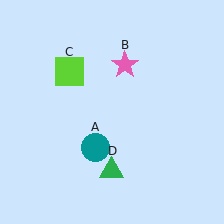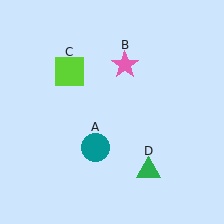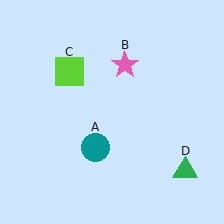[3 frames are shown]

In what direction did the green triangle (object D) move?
The green triangle (object D) moved right.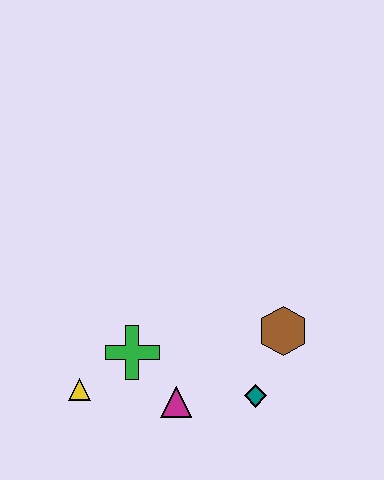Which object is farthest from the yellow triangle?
The brown hexagon is farthest from the yellow triangle.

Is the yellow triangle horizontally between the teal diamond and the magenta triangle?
No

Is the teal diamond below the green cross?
Yes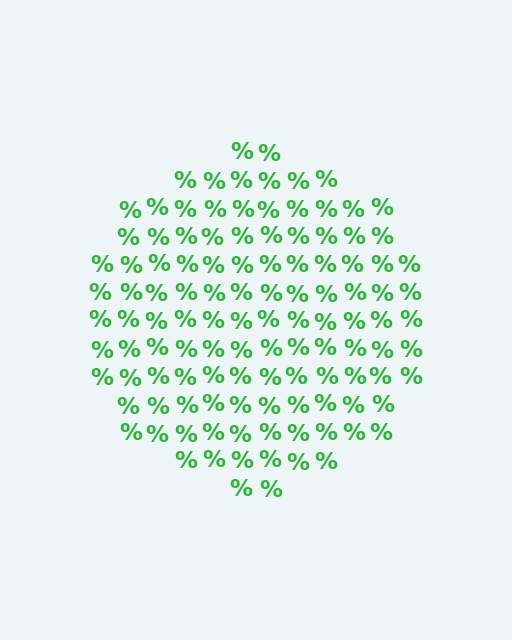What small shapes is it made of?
It is made of small percent signs.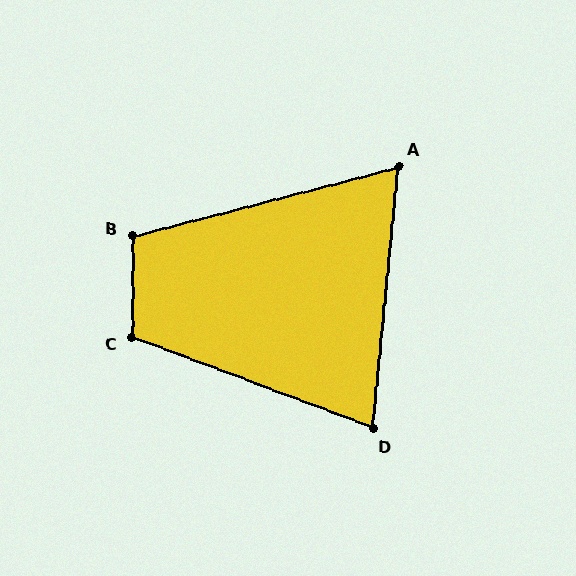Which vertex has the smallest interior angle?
A, at approximately 70 degrees.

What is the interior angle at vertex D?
Approximately 75 degrees (acute).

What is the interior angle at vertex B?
Approximately 105 degrees (obtuse).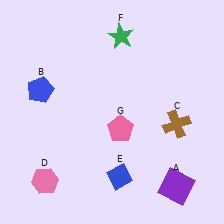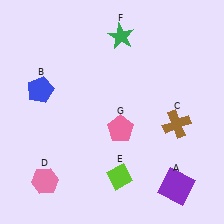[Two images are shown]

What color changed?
The diamond (E) changed from blue in Image 1 to lime in Image 2.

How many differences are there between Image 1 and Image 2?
There is 1 difference between the two images.